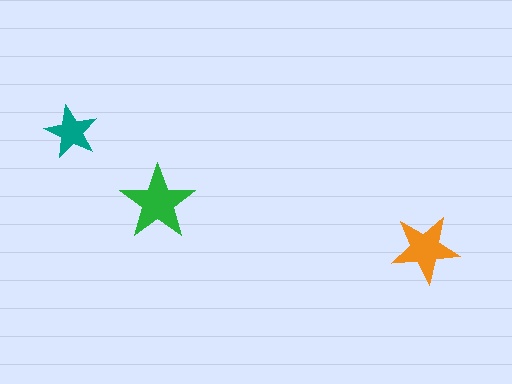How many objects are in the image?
There are 3 objects in the image.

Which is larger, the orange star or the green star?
The green one.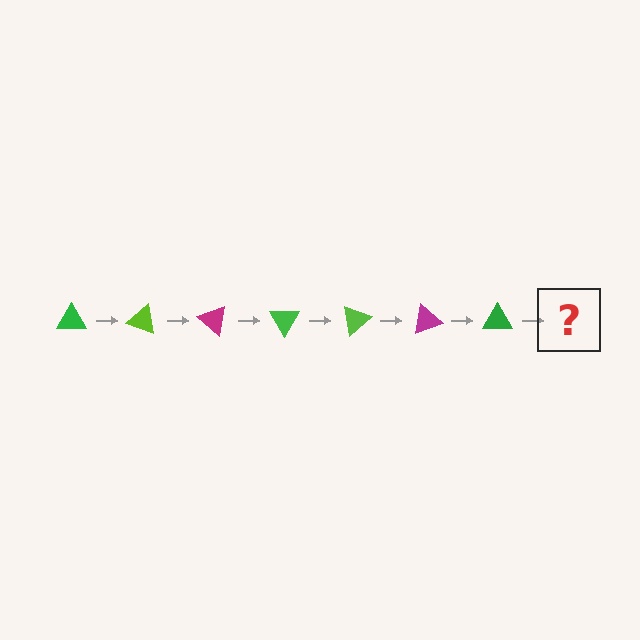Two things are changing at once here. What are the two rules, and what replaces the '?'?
The two rules are that it rotates 20 degrees each step and the color cycles through green, lime, and magenta. The '?' should be a lime triangle, rotated 140 degrees from the start.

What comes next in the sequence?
The next element should be a lime triangle, rotated 140 degrees from the start.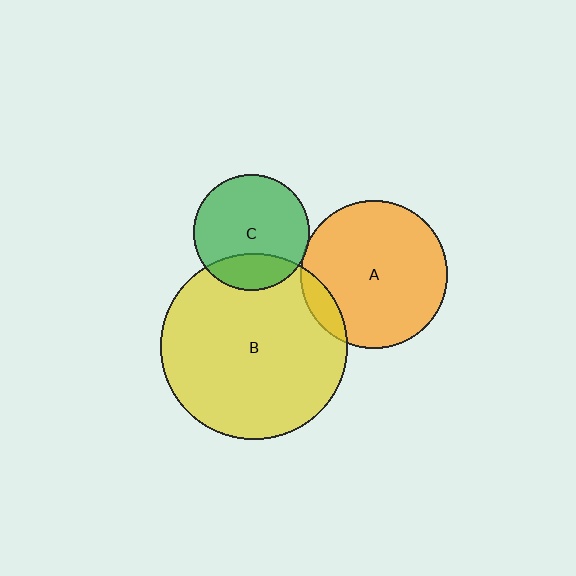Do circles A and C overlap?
Yes.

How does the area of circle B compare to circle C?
Approximately 2.6 times.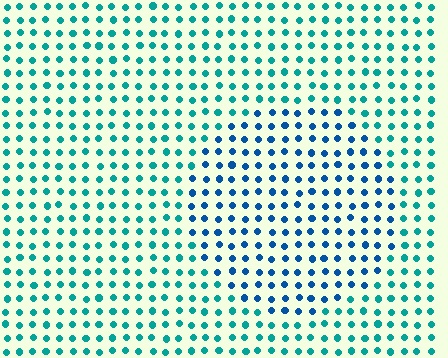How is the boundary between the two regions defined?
The boundary is defined purely by a slight shift in hue (about 35 degrees). Spacing, size, and orientation are identical on both sides.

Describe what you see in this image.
The image is filled with small teal elements in a uniform arrangement. A circle-shaped region is visible where the elements are tinted to a slightly different hue, forming a subtle color boundary.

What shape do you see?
I see a circle.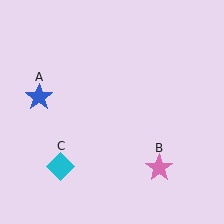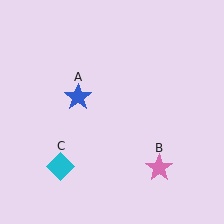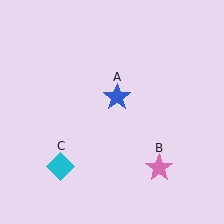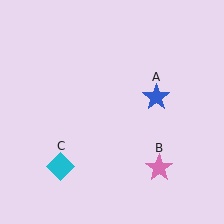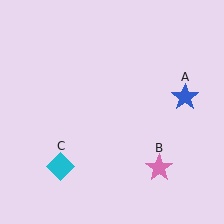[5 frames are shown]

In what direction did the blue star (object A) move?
The blue star (object A) moved right.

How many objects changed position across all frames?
1 object changed position: blue star (object A).